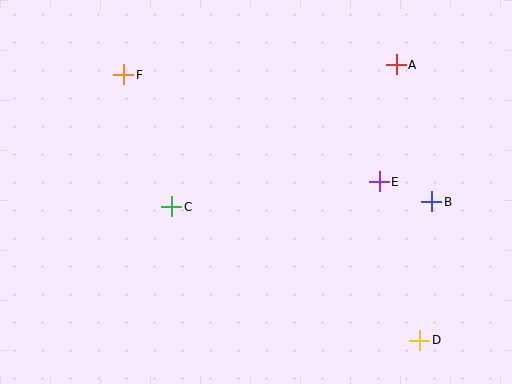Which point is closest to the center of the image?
Point C at (172, 207) is closest to the center.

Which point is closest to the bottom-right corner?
Point D is closest to the bottom-right corner.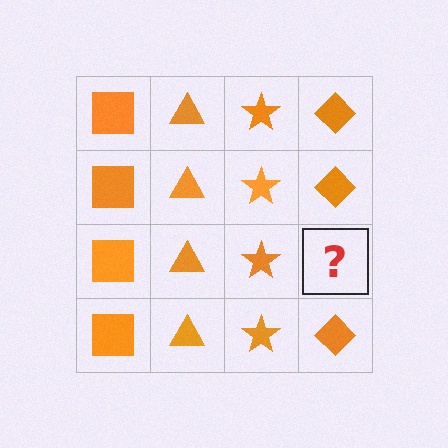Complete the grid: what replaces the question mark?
The question mark should be replaced with an orange diamond.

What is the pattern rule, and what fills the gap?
The rule is that each column has a consistent shape. The gap should be filled with an orange diamond.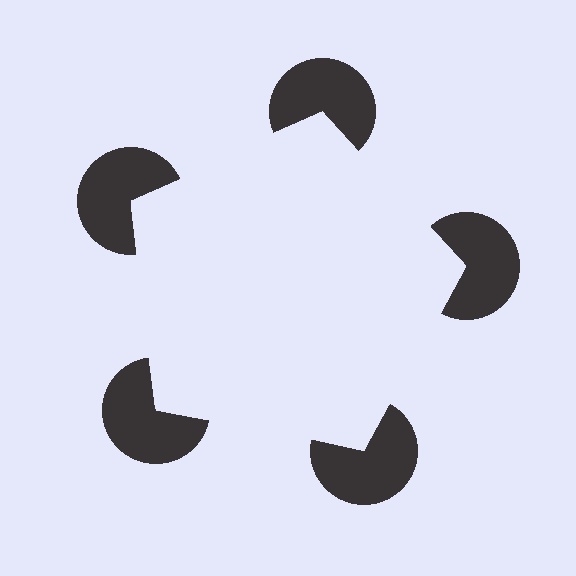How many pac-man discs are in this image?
There are 5 — one at each vertex of the illusory pentagon.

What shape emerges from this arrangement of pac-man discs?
An illusory pentagon — its edges are inferred from the aligned wedge cuts in the pac-man discs, not physically drawn.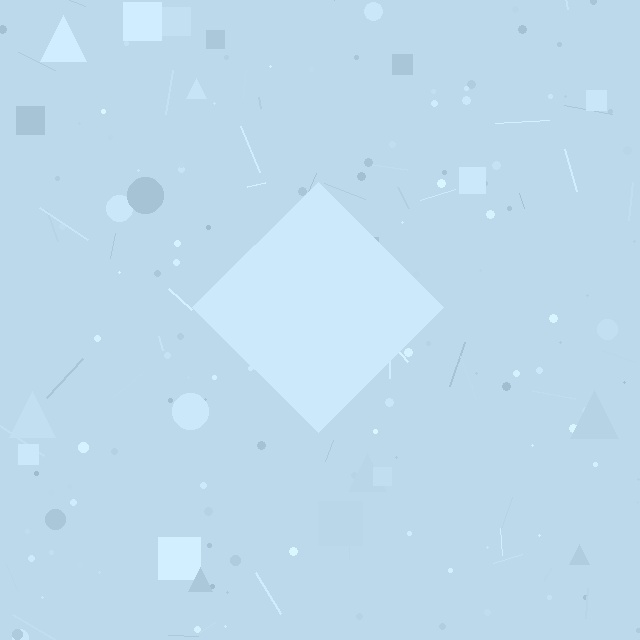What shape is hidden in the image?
A diamond is hidden in the image.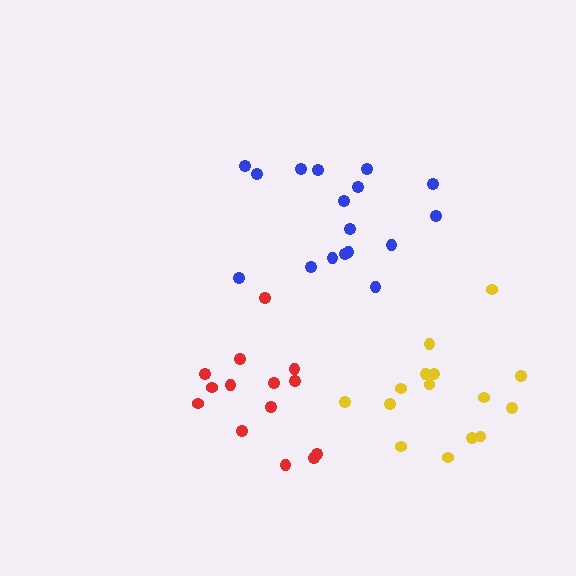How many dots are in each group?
Group 1: 15 dots, Group 2: 17 dots, Group 3: 15 dots (47 total).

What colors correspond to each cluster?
The clusters are colored: red, blue, yellow.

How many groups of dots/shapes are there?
There are 3 groups.